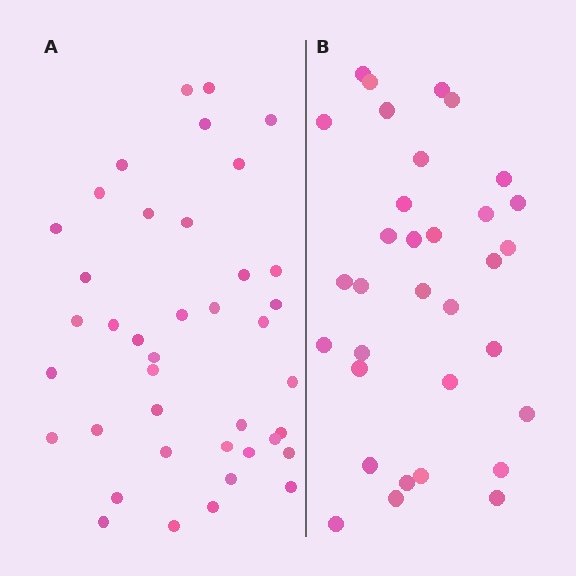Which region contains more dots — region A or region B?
Region A (the left region) has more dots.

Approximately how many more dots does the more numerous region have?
Region A has roughly 8 or so more dots than region B.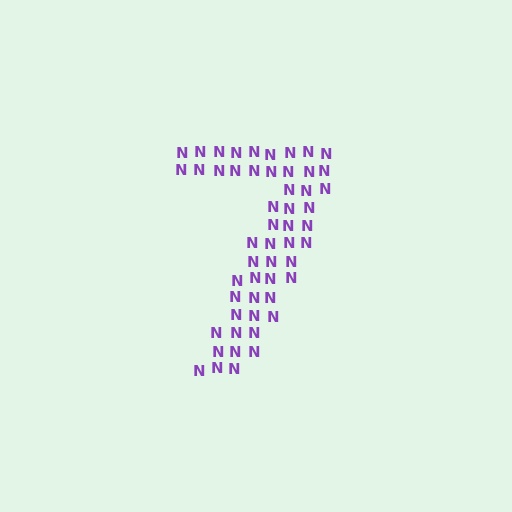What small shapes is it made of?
It is made of small letter N's.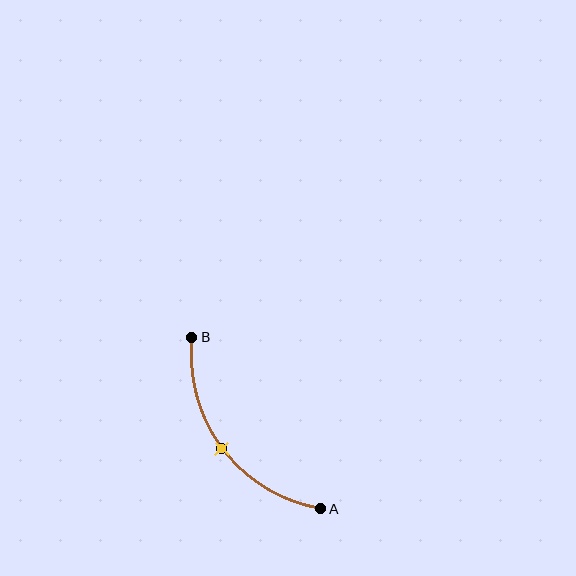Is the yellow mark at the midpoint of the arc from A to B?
Yes. The yellow mark lies on the arc at equal arc-length from both A and B — it is the arc midpoint.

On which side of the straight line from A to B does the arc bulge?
The arc bulges below and to the left of the straight line connecting A and B.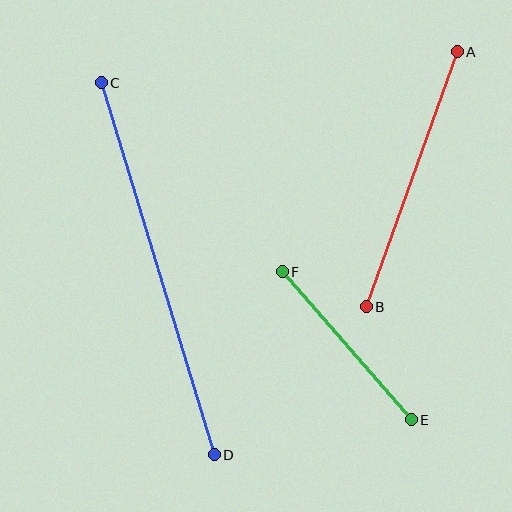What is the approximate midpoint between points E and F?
The midpoint is at approximately (347, 346) pixels.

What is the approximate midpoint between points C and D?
The midpoint is at approximately (158, 269) pixels.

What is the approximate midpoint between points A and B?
The midpoint is at approximately (412, 179) pixels.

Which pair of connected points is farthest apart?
Points C and D are farthest apart.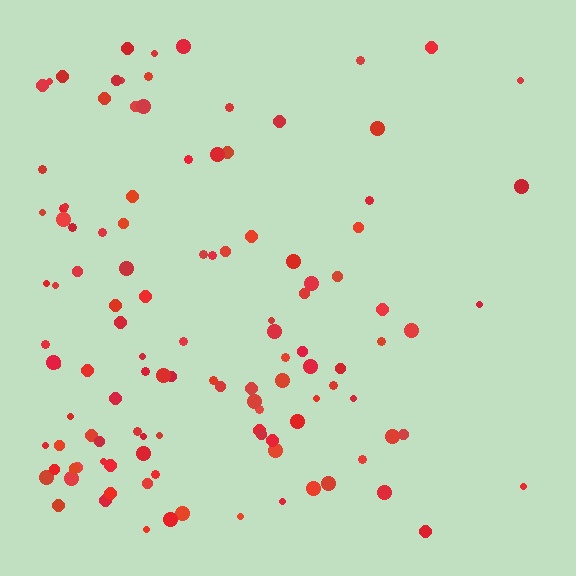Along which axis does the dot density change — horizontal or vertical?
Horizontal.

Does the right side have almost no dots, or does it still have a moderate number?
Still a moderate number, just noticeably fewer than the left.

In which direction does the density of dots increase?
From right to left, with the left side densest.